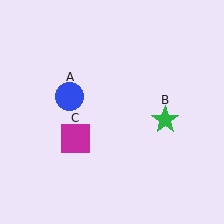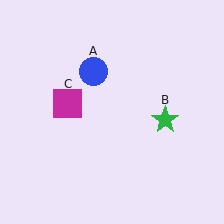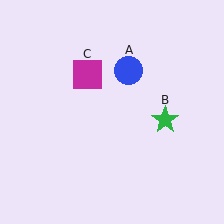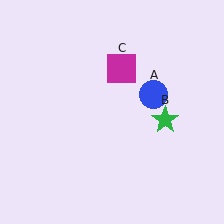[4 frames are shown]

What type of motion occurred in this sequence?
The blue circle (object A), magenta square (object C) rotated clockwise around the center of the scene.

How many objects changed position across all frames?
2 objects changed position: blue circle (object A), magenta square (object C).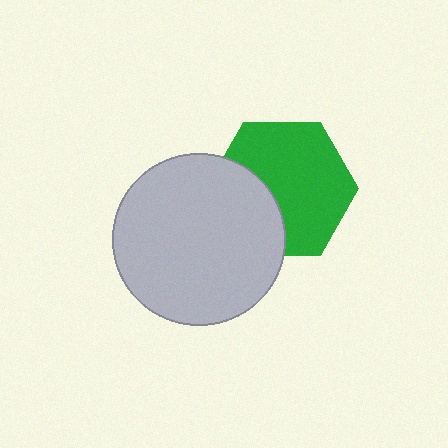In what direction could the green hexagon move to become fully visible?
The green hexagon could move right. That would shift it out from behind the light gray circle entirely.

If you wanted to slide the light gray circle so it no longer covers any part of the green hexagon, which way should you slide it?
Slide it left — that is the most direct way to separate the two shapes.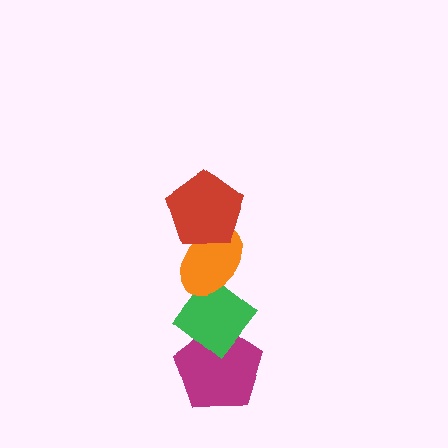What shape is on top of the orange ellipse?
The red pentagon is on top of the orange ellipse.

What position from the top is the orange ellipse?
The orange ellipse is 2nd from the top.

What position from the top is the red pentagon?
The red pentagon is 1st from the top.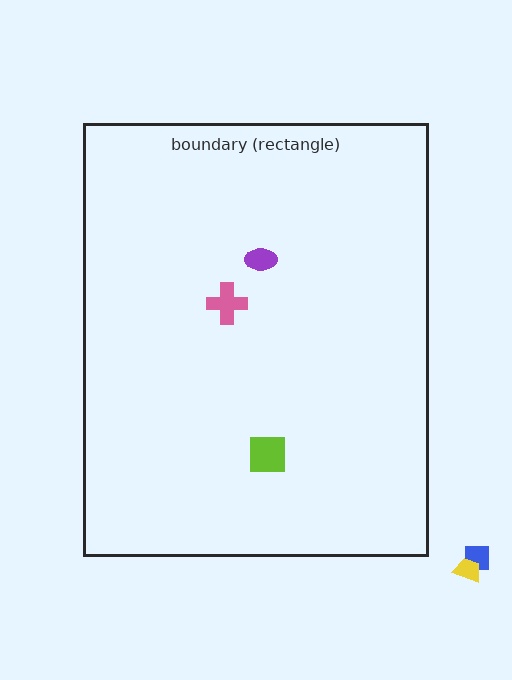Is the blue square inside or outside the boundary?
Outside.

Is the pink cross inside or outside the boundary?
Inside.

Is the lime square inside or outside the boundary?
Inside.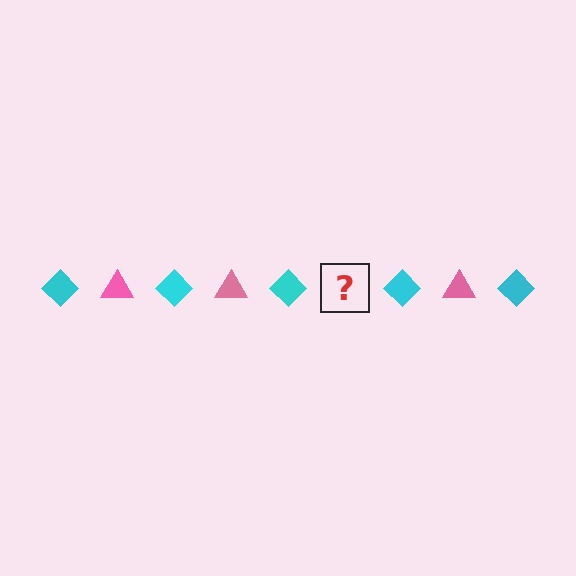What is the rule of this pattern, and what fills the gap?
The rule is that the pattern alternates between cyan diamond and pink triangle. The gap should be filled with a pink triangle.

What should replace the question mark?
The question mark should be replaced with a pink triangle.